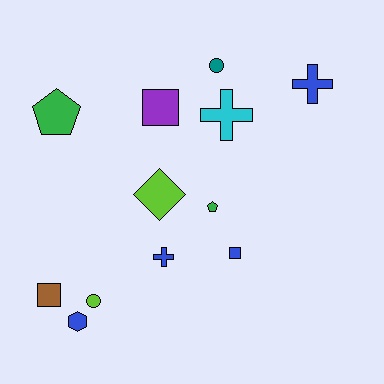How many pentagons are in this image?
There are 2 pentagons.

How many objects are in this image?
There are 12 objects.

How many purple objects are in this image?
There is 1 purple object.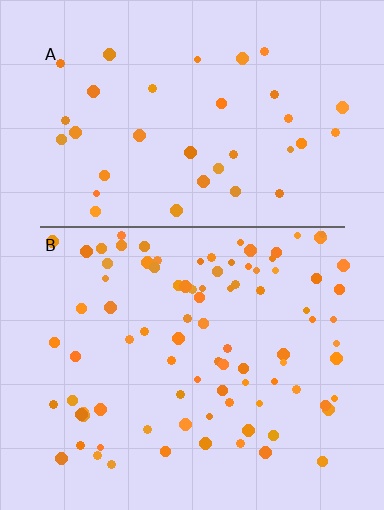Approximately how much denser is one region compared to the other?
Approximately 2.4× — region B over region A.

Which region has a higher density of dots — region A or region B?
B (the bottom).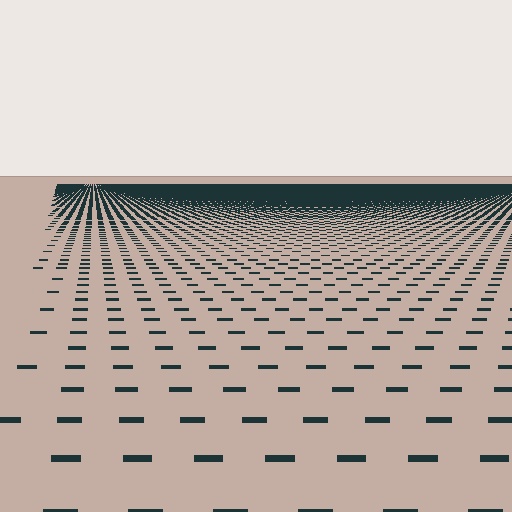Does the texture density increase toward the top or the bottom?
Density increases toward the top.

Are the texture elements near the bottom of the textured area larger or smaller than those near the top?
Larger. Near the bottom, elements are closer to the viewer and appear at a bigger on-screen size.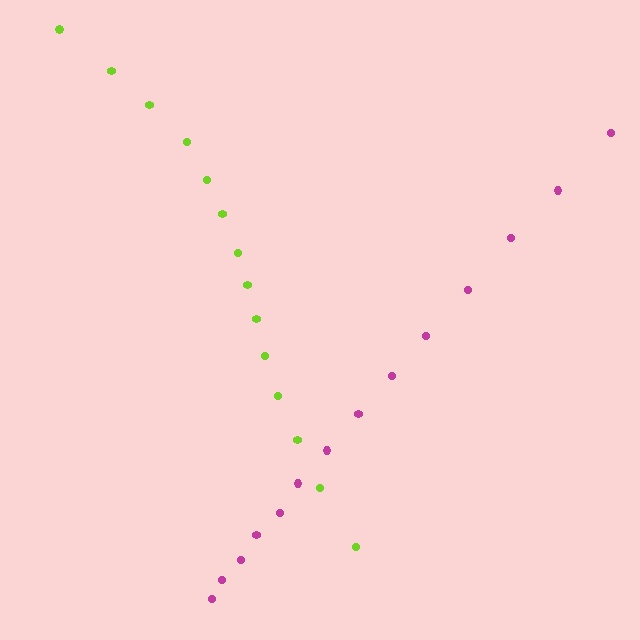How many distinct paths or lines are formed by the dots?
There are 2 distinct paths.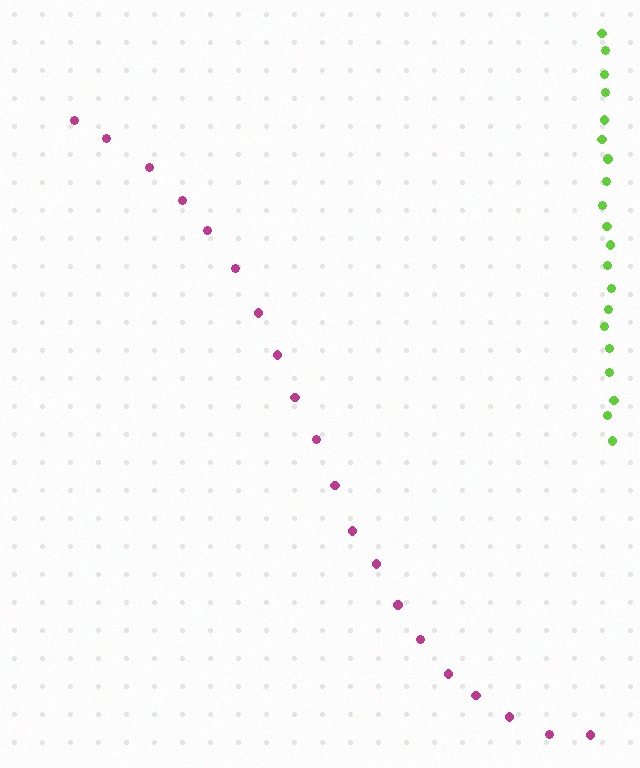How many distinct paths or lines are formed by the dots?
There are 2 distinct paths.